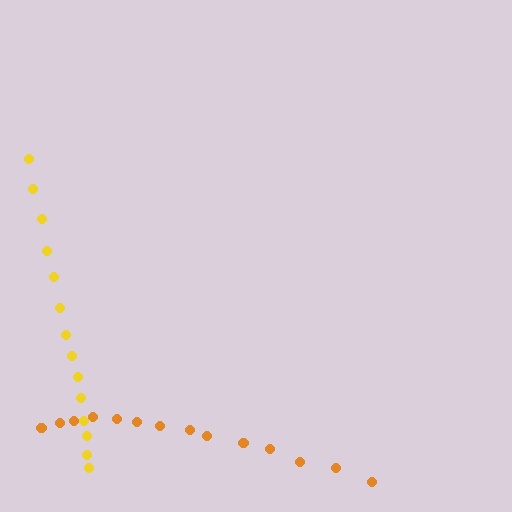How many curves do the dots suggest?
There are 2 distinct paths.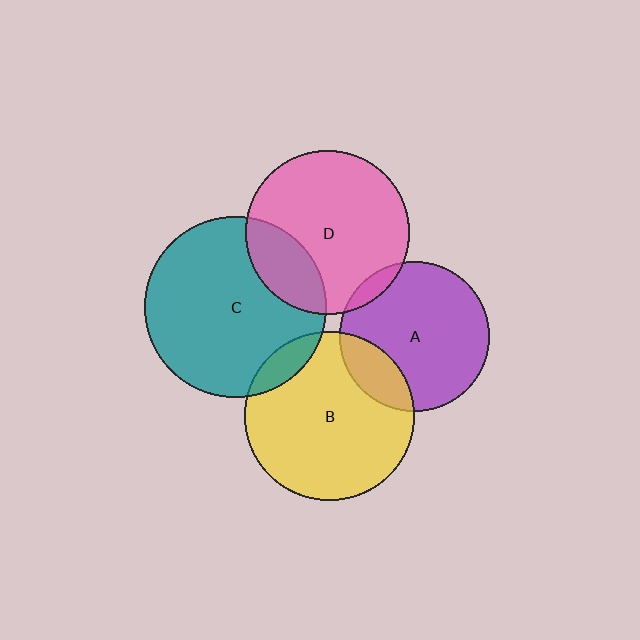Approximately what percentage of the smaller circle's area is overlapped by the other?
Approximately 20%.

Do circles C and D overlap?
Yes.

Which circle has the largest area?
Circle C (teal).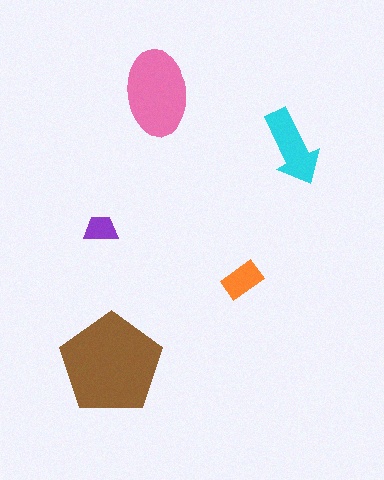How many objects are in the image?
There are 5 objects in the image.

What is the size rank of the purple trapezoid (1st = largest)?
5th.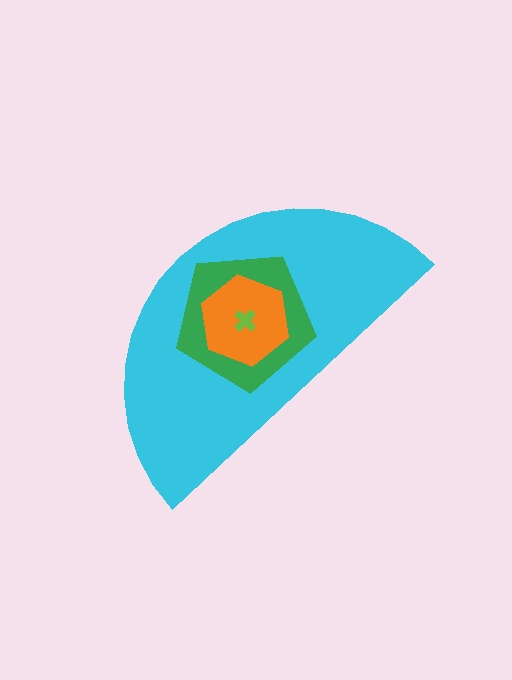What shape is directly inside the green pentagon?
The orange hexagon.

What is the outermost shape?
The cyan semicircle.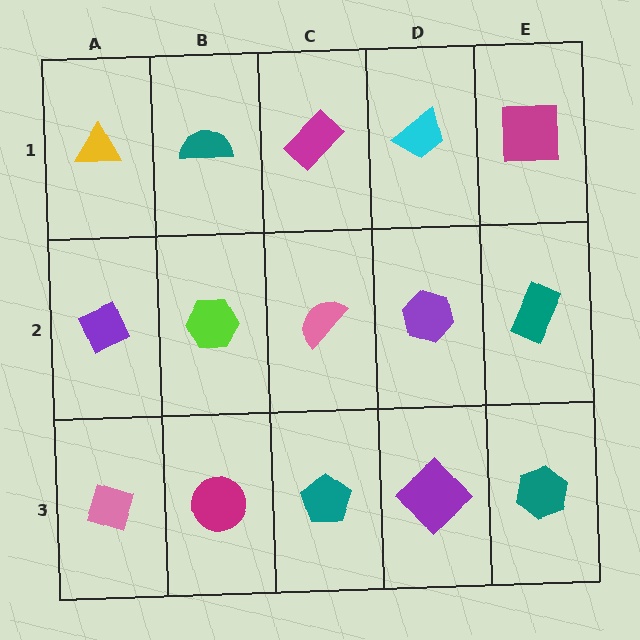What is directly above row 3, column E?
A teal rectangle.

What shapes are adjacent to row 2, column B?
A teal semicircle (row 1, column B), a magenta circle (row 3, column B), a purple diamond (row 2, column A), a pink semicircle (row 2, column C).